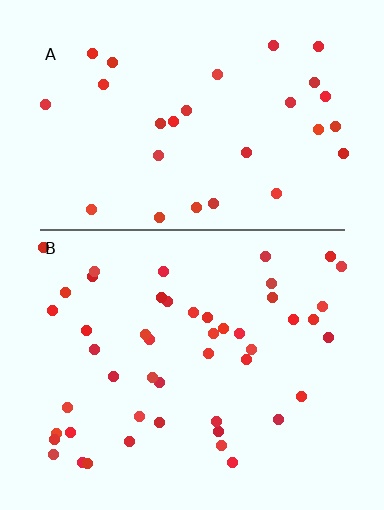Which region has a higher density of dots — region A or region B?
B (the bottom).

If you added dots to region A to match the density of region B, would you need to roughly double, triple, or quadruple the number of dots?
Approximately double.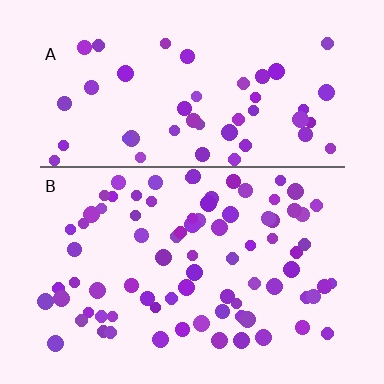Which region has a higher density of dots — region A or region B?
B (the bottom).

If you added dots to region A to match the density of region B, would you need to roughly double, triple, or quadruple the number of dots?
Approximately double.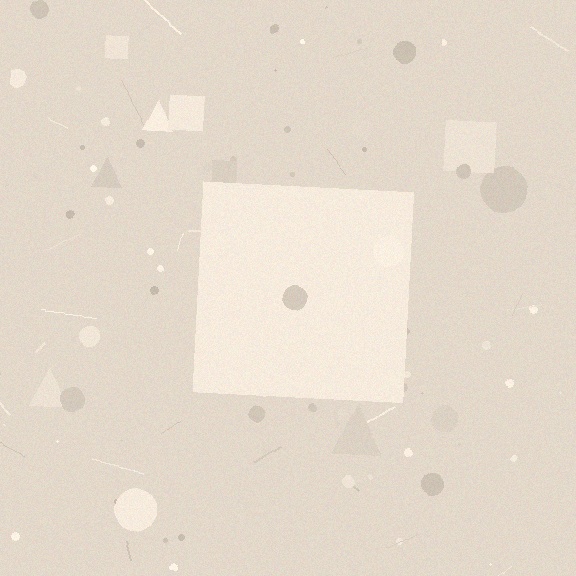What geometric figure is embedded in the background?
A square is embedded in the background.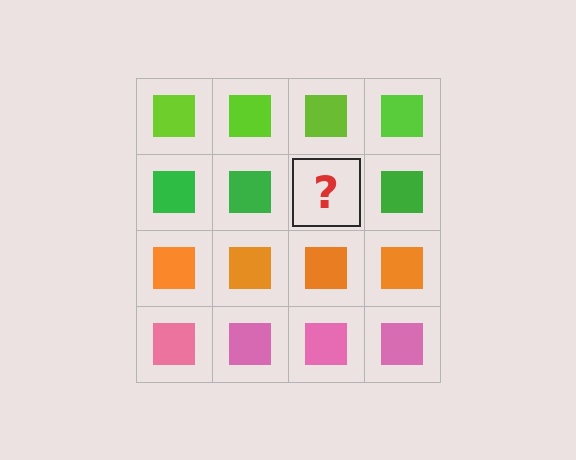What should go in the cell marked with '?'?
The missing cell should contain a green square.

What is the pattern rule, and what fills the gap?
The rule is that each row has a consistent color. The gap should be filled with a green square.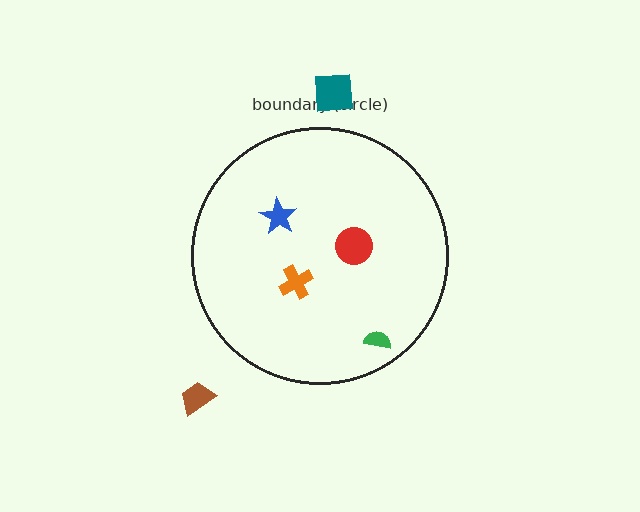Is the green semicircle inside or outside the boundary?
Inside.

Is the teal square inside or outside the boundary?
Outside.